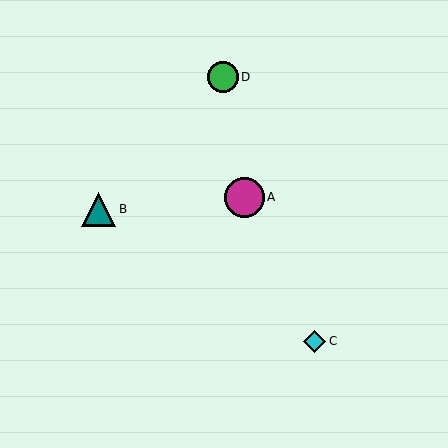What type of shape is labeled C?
Shape C is a cyan diamond.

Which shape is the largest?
The magenta circle (labeled A) is the largest.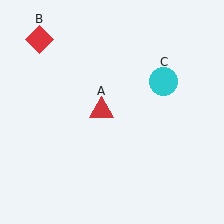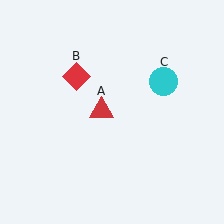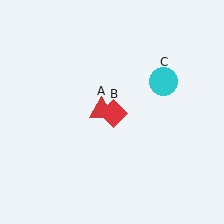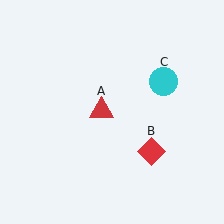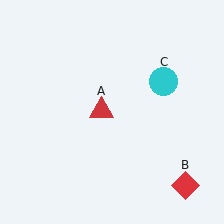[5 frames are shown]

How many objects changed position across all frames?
1 object changed position: red diamond (object B).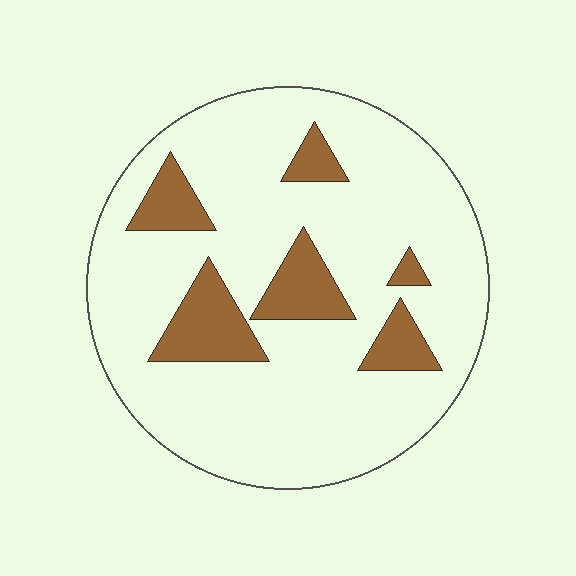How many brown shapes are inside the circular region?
6.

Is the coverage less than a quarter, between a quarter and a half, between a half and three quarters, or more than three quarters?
Less than a quarter.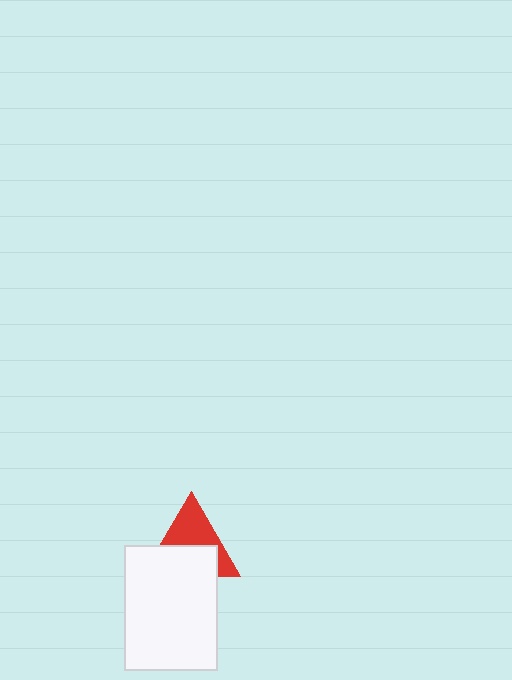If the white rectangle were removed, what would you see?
You would see the complete red triangle.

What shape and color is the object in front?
The object in front is a white rectangle.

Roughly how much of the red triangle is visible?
About half of it is visible (roughly 51%).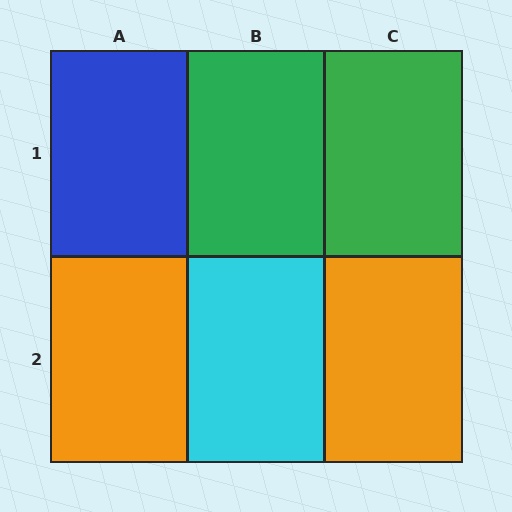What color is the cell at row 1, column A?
Blue.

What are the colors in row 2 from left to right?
Orange, cyan, orange.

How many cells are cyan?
1 cell is cyan.